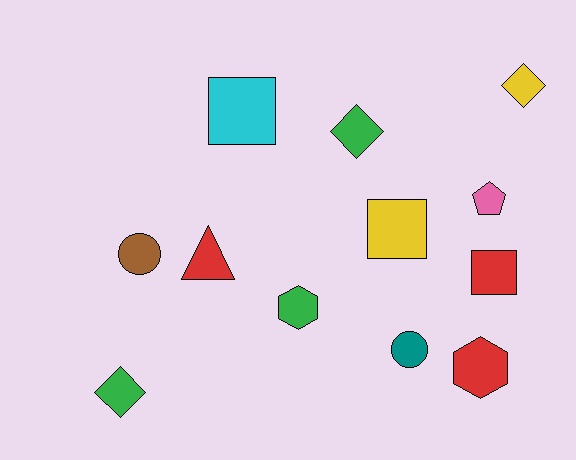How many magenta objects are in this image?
There are no magenta objects.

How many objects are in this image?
There are 12 objects.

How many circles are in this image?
There are 2 circles.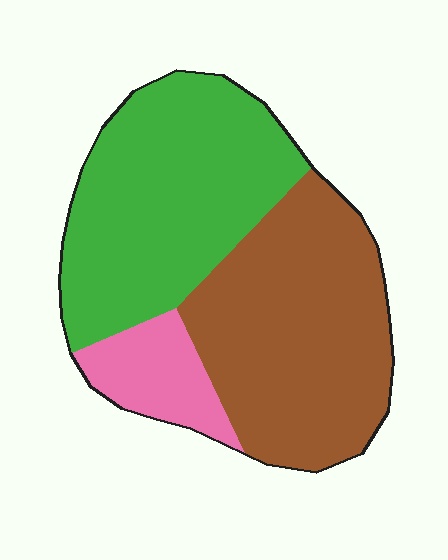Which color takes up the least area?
Pink, at roughly 10%.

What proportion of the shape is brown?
Brown covers roughly 45% of the shape.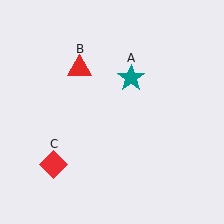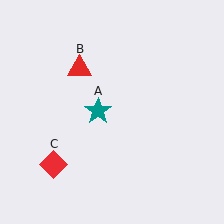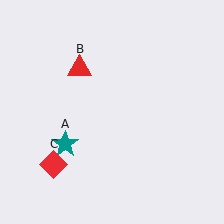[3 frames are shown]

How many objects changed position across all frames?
1 object changed position: teal star (object A).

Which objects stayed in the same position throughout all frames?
Red triangle (object B) and red diamond (object C) remained stationary.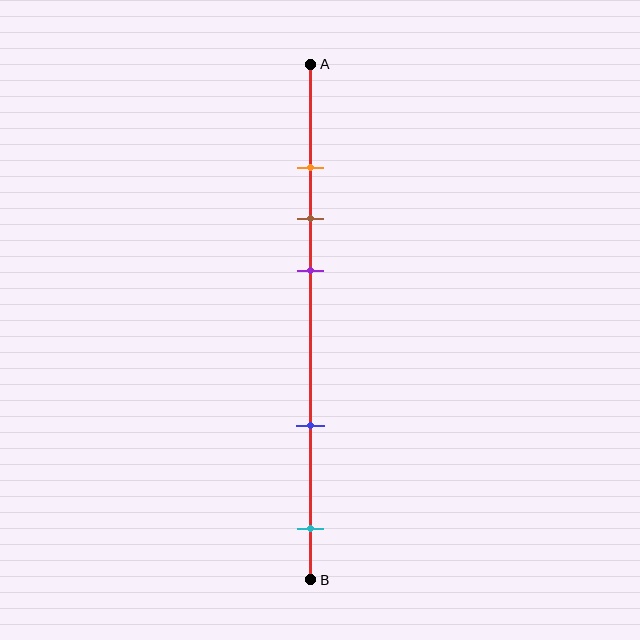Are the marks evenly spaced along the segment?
No, the marks are not evenly spaced.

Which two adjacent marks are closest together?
The orange and brown marks are the closest adjacent pair.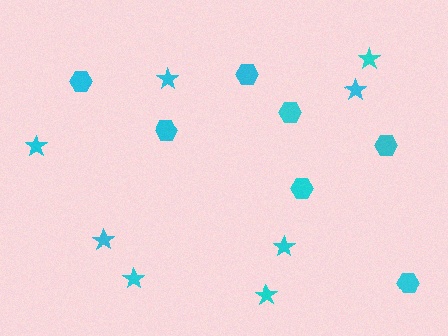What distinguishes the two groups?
There are 2 groups: one group of hexagons (7) and one group of stars (8).